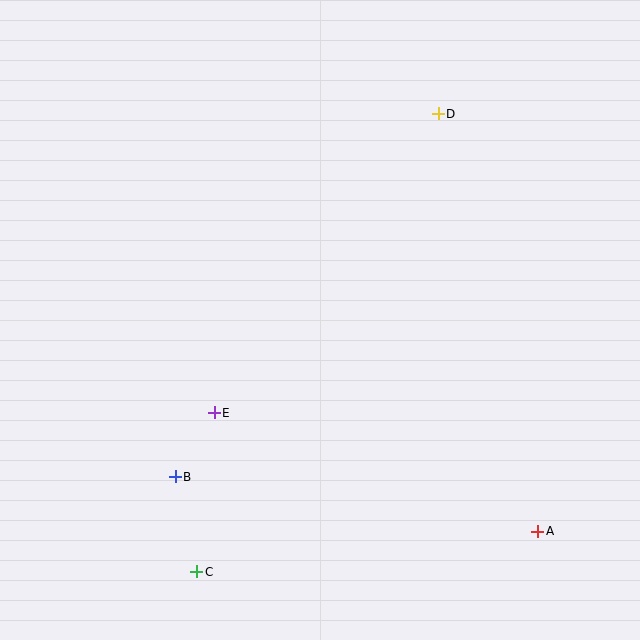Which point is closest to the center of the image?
Point E at (214, 413) is closest to the center.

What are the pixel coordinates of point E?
Point E is at (214, 413).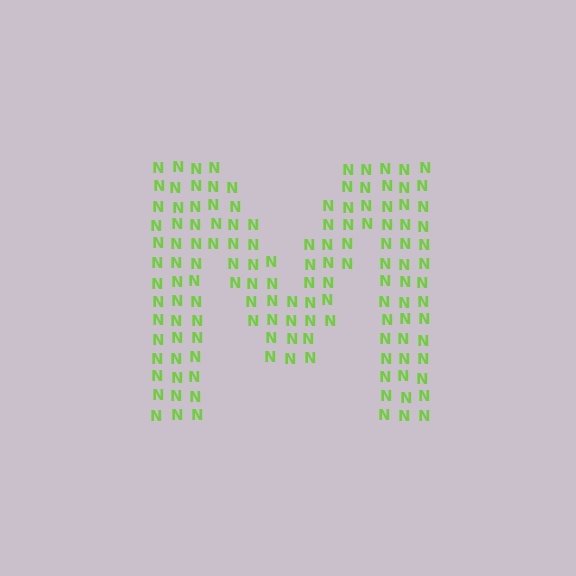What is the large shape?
The large shape is the letter M.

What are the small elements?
The small elements are letter N's.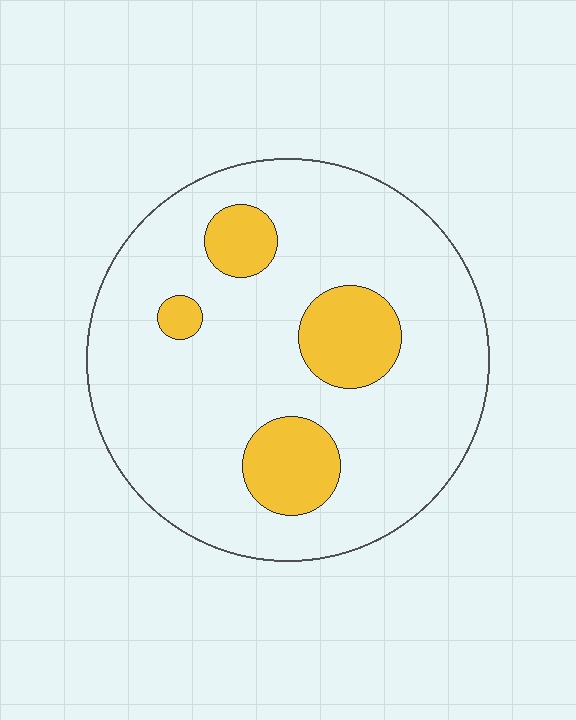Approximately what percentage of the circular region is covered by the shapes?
Approximately 15%.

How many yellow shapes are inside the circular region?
4.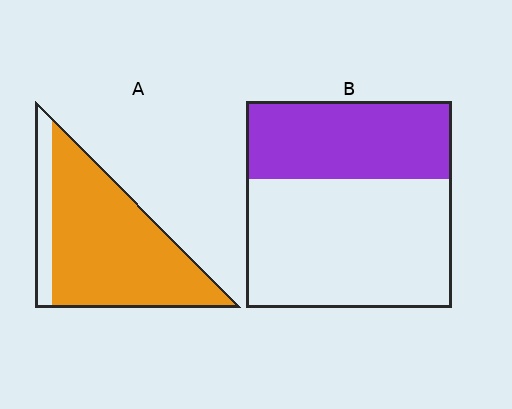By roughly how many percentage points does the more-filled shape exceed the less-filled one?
By roughly 45 percentage points (A over B).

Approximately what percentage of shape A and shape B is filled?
A is approximately 85% and B is approximately 40%.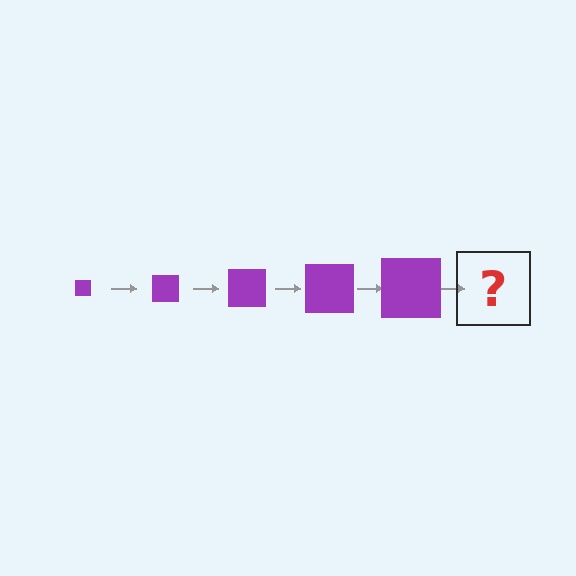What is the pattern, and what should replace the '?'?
The pattern is that the square gets progressively larger each step. The '?' should be a purple square, larger than the previous one.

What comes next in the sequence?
The next element should be a purple square, larger than the previous one.